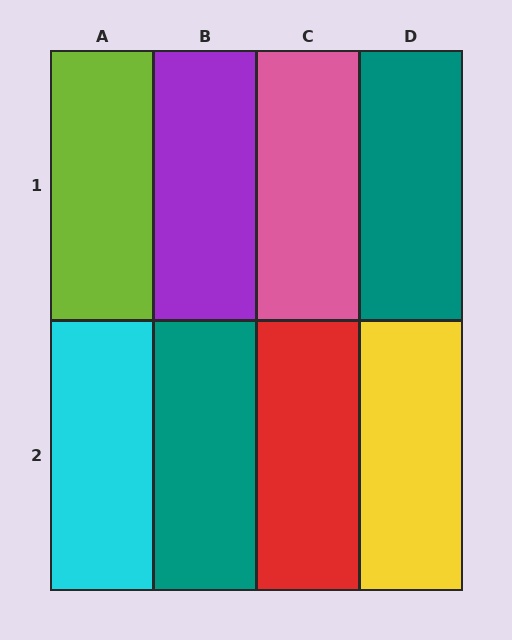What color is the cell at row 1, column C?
Pink.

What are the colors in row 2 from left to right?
Cyan, teal, red, yellow.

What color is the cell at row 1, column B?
Purple.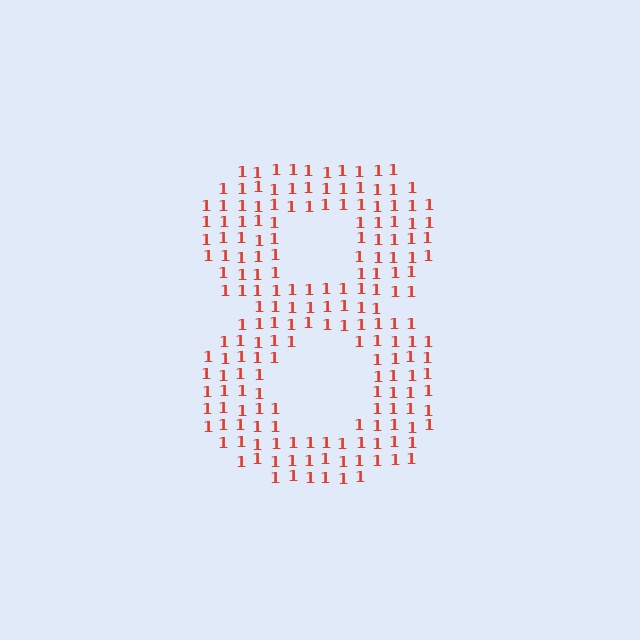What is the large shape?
The large shape is the digit 8.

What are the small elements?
The small elements are digit 1's.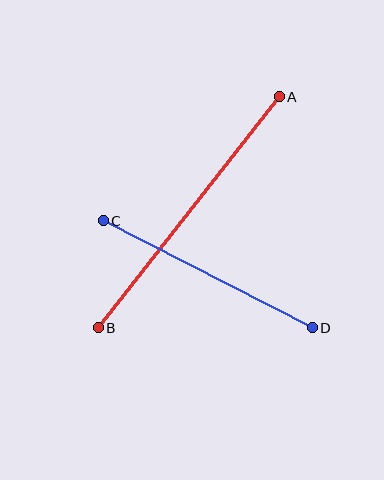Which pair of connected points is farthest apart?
Points A and B are farthest apart.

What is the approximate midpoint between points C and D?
The midpoint is at approximately (208, 274) pixels.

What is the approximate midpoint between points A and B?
The midpoint is at approximately (189, 212) pixels.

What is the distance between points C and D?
The distance is approximately 234 pixels.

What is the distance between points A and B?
The distance is approximately 293 pixels.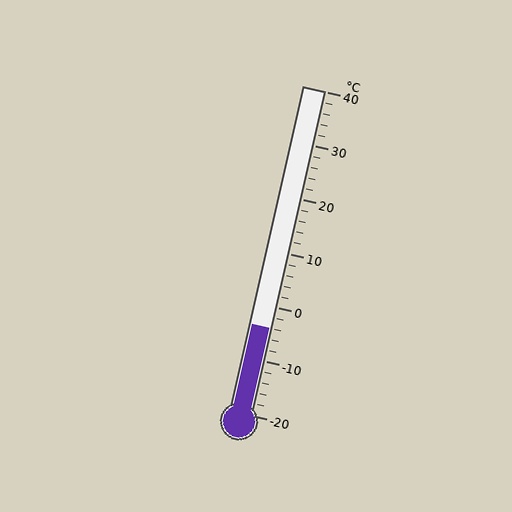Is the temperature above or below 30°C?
The temperature is below 30°C.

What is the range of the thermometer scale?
The thermometer scale ranges from -20°C to 40°C.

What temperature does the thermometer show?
The thermometer shows approximately -4°C.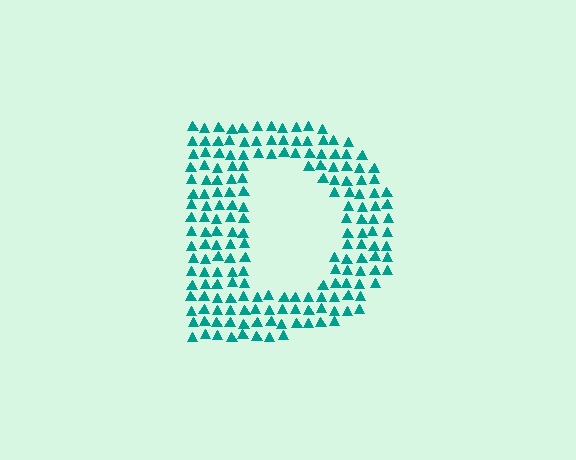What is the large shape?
The large shape is the letter D.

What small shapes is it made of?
It is made of small triangles.